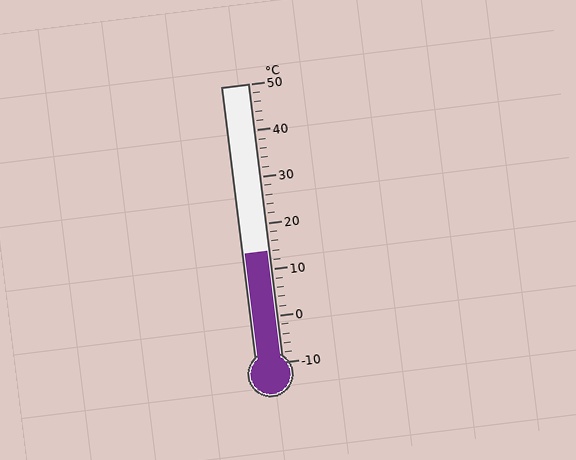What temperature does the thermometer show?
The thermometer shows approximately 14°C.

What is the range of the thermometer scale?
The thermometer scale ranges from -10°C to 50°C.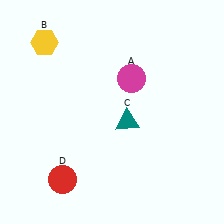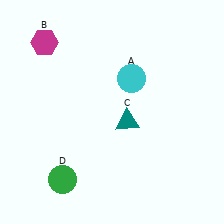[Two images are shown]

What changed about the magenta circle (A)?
In Image 1, A is magenta. In Image 2, it changed to cyan.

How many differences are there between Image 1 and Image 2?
There are 3 differences between the two images.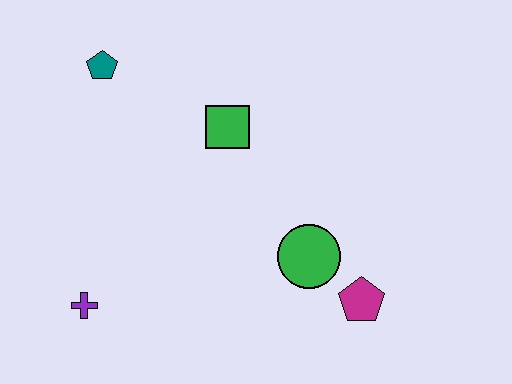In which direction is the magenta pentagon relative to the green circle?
The magenta pentagon is to the right of the green circle.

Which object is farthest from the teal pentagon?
The magenta pentagon is farthest from the teal pentagon.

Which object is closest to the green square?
The teal pentagon is closest to the green square.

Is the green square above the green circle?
Yes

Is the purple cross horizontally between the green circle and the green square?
No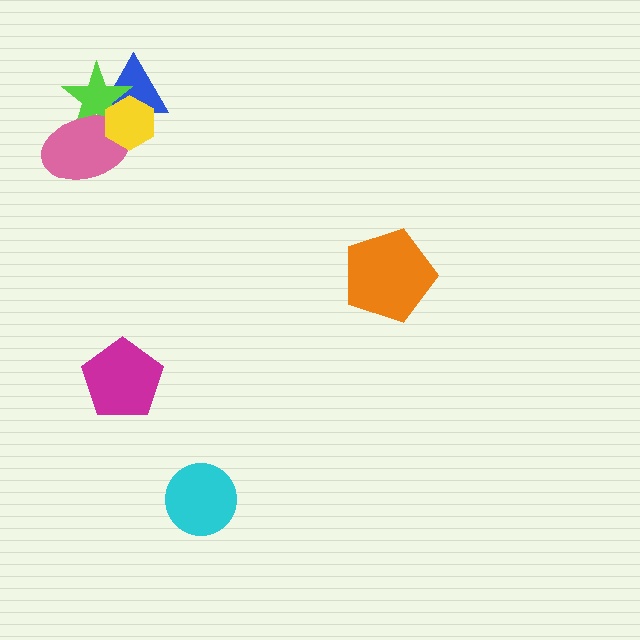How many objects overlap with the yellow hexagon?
3 objects overlap with the yellow hexagon.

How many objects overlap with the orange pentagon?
0 objects overlap with the orange pentagon.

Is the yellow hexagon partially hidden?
No, no other shape covers it.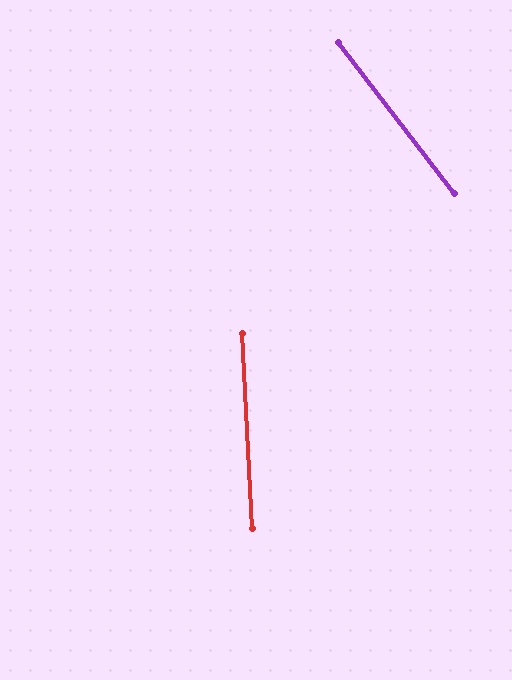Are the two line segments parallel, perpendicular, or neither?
Neither parallel nor perpendicular — they differ by about 34°.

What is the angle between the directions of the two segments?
Approximately 34 degrees.